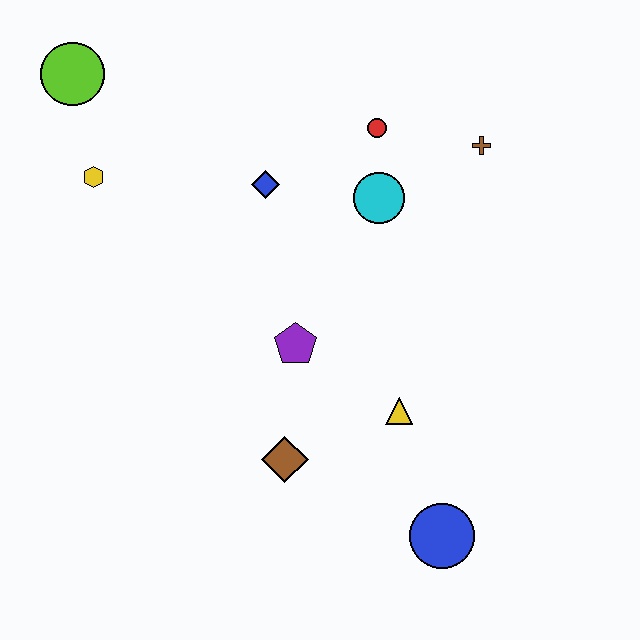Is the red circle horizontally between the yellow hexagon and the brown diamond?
No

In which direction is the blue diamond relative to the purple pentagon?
The blue diamond is above the purple pentagon.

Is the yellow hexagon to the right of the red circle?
No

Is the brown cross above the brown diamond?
Yes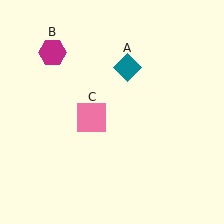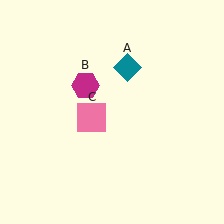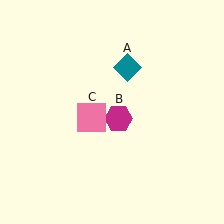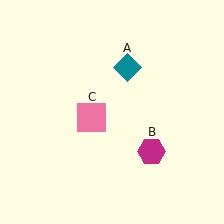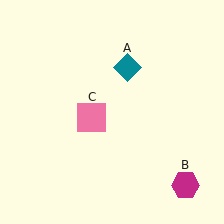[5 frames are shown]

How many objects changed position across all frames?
1 object changed position: magenta hexagon (object B).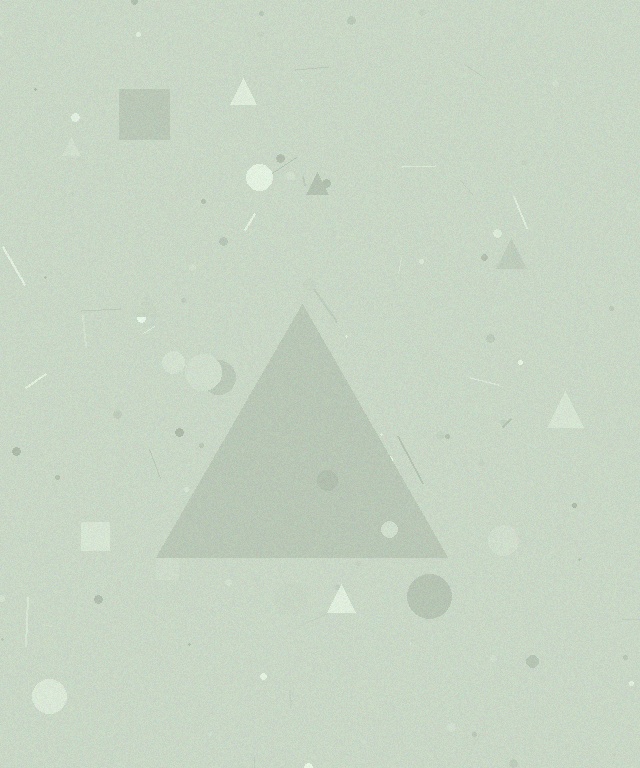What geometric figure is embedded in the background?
A triangle is embedded in the background.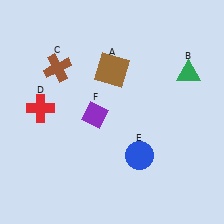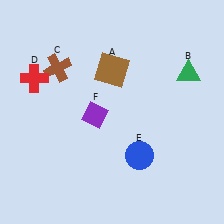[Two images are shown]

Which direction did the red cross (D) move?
The red cross (D) moved up.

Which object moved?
The red cross (D) moved up.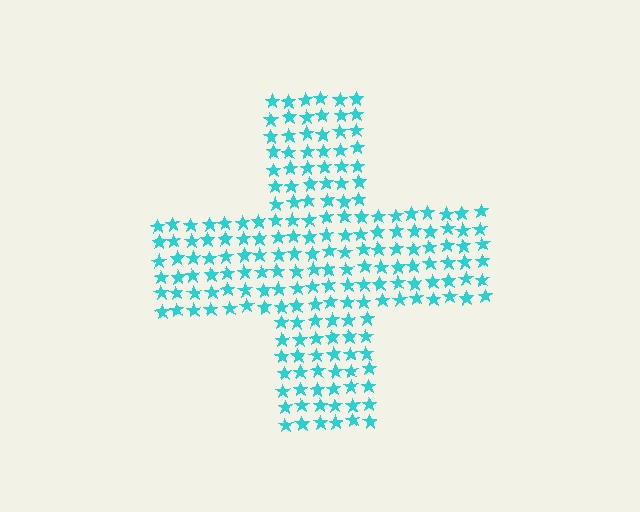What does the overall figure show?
The overall figure shows a cross.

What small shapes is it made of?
It is made of small stars.